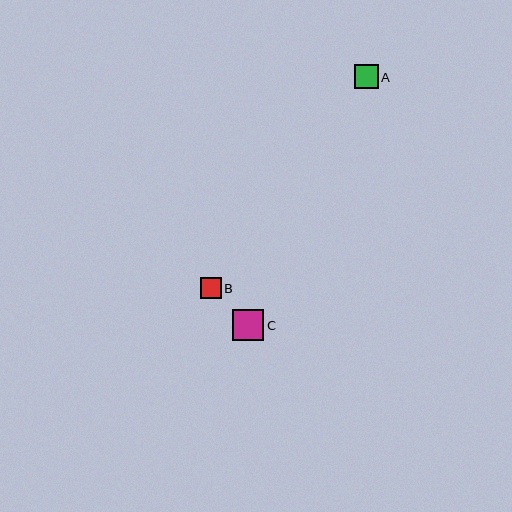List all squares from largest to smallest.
From largest to smallest: C, A, B.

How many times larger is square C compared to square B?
Square C is approximately 1.5 times the size of square B.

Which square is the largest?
Square C is the largest with a size of approximately 31 pixels.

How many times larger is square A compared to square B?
Square A is approximately 1.1 times the size of square B.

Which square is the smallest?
Square B is the smallest with a size of approximately 21 pixels.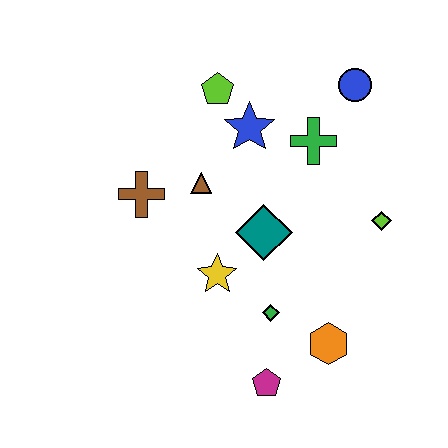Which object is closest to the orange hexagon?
The green diamond is closest to the orange hexagon.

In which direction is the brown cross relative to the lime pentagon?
The brown cross is below the lime pentagon.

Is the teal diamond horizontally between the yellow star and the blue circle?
Yes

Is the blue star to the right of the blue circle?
No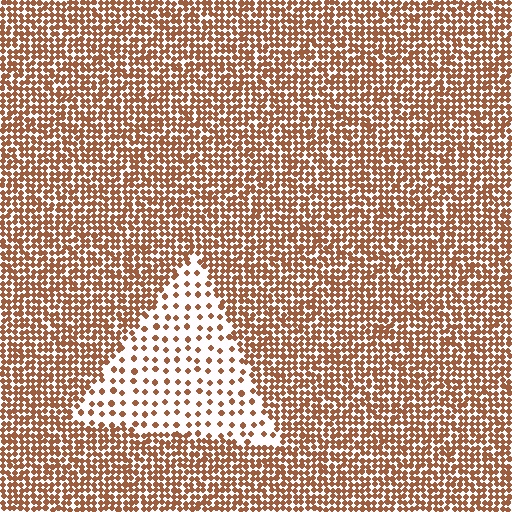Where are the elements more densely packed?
The elements are more densely packed outside the triangle boundary.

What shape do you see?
I see a triangle.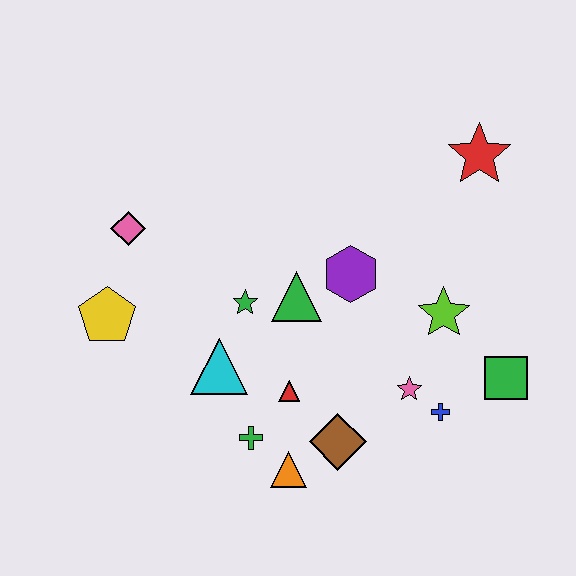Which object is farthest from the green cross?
The red star is farthest from the green cross.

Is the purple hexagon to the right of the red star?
No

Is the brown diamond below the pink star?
Yes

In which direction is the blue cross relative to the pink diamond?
The blue cross is to the right of the pink diamond.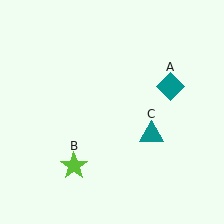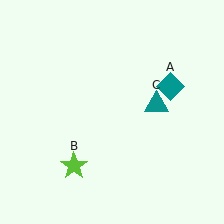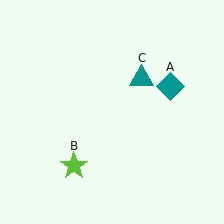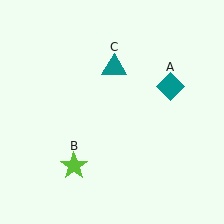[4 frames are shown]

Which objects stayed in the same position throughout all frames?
Teal diamond (object A) and lime star (object B) remained stationary.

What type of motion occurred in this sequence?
The teal triangle (object C) rotated counterclockwise around the center of the scene.